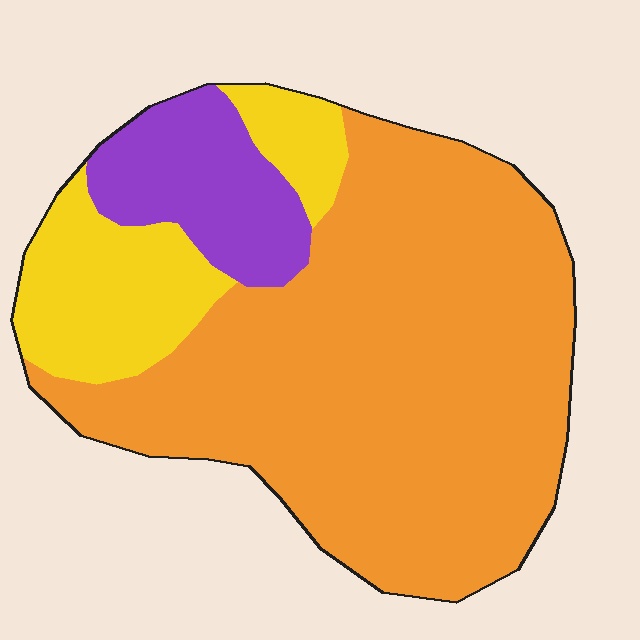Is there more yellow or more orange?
Orange.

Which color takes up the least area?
Purple, at roughly 15%.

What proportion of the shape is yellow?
Yellow covers roughly 20% of the shape.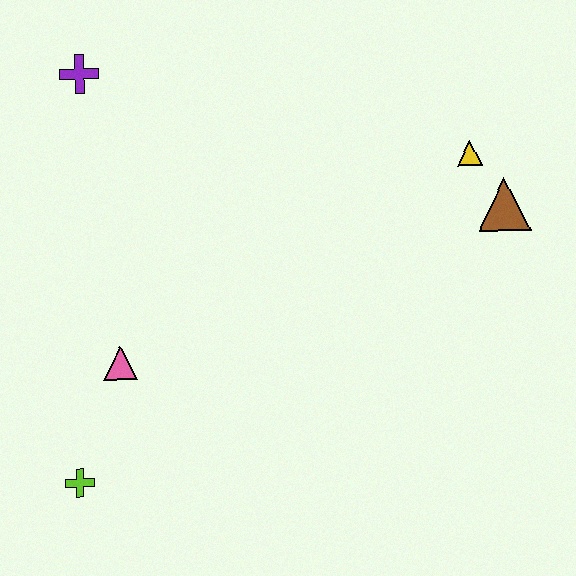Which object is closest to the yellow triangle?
The brown triangle is closest to the yellow triangle.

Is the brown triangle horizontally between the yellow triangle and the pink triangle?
No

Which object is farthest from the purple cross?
The brown triangle is farthest from the purple cross.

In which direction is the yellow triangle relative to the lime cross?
The yellow triangle is to the right of the lime cross.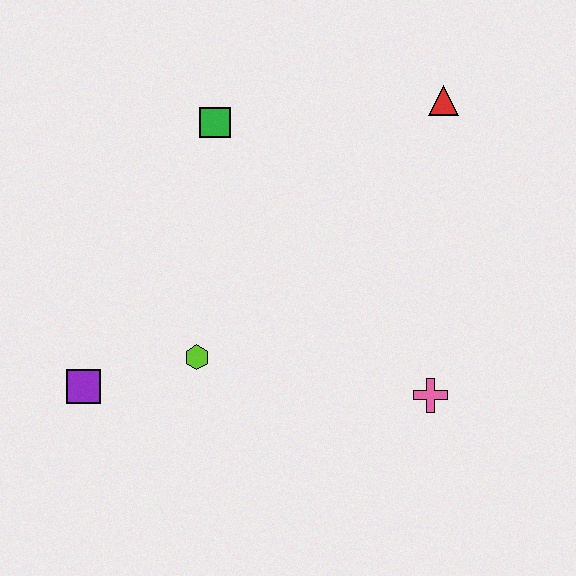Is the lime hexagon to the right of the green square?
No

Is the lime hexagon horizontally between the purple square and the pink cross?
Yes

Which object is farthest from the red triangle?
The purple square is farthest from the red triangle.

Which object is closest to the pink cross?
The lime hexagon is closest to the pink cross.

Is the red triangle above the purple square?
Yes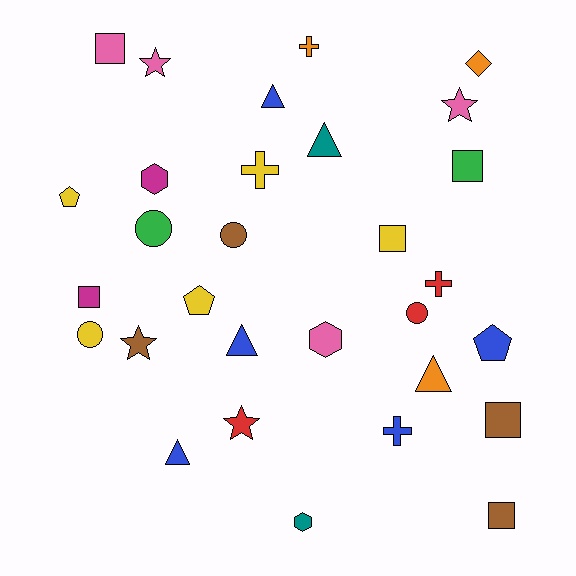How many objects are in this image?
There are 30 objects.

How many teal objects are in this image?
There are 2 teal objects.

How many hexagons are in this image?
There are 3 hexagons.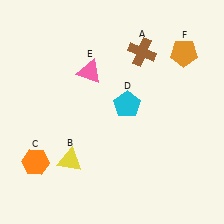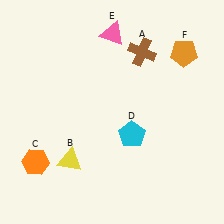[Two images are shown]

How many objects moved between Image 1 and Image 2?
2 objects moved between the two images.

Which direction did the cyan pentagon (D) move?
The cyan pentagon (D) moved down.